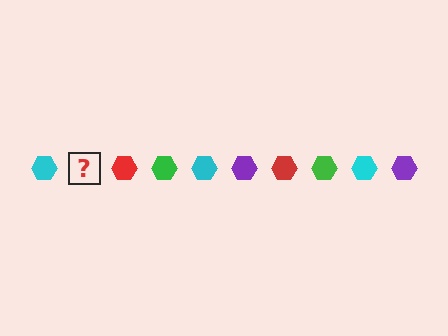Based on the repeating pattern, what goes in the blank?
The blank should be a purple hexagon.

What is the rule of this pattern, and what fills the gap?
The rule is that the pattern cycles through cyan, purple, red, green hexagons. The gap should be filled with a purple hexagon.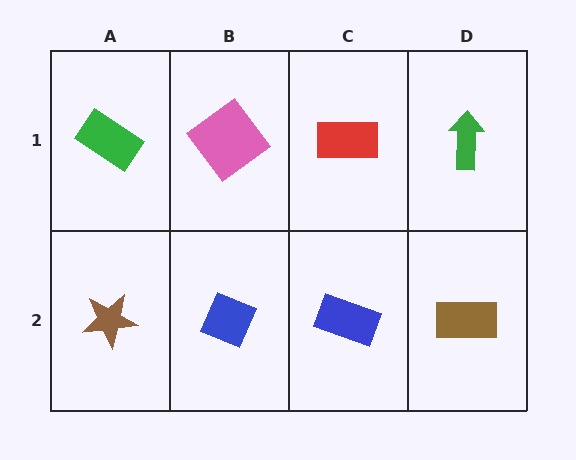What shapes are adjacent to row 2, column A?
A green rectangle (row 1, column A), a blue diamond (row 2, column B).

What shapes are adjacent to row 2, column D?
A green arrow (row 1, column D), a blue rectangle (row 2, column C).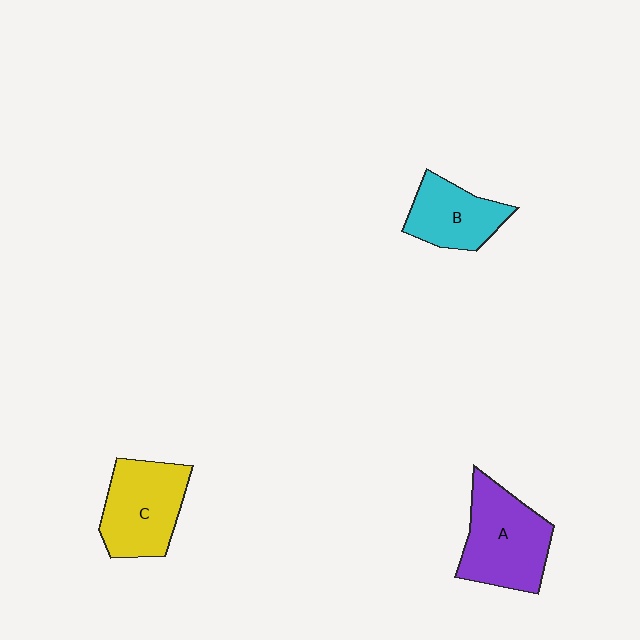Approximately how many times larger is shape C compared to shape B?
Approximately 1.3 times.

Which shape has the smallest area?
Shape B (cyan).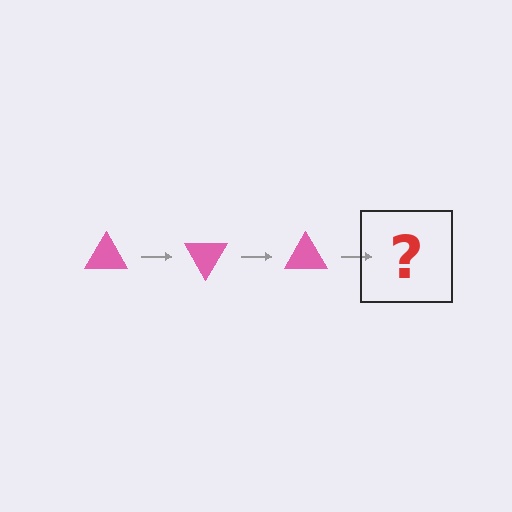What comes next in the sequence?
The next element should be a pink triangle rotated 180 degrees.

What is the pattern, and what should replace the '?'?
The pattern is that the triangle rotates 60 degrees each step. The '?' should be a pink triangle rotated 180 degrees.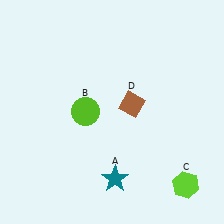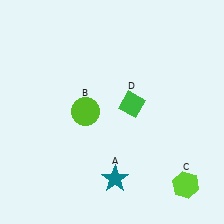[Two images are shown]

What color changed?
The diamond (D) changed from brown in Image 1 to green in Image 2.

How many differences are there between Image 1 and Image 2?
There is 1 difference between the two images.